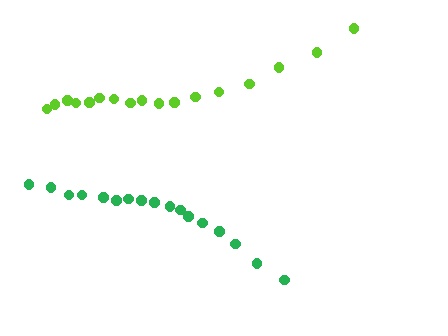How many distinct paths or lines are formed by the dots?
There are 2 distinct paths.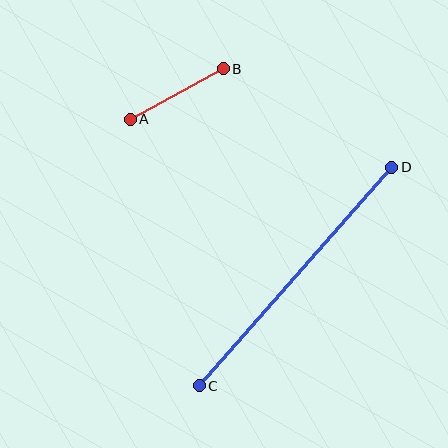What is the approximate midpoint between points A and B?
The midpoint is at approximately (177, 94) pixels.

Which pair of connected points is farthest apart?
Points C and D are farthest apart.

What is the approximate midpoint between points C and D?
The midpoint is at approximately (296, 277) pixels.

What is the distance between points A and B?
The distance is approximately 106 pixels.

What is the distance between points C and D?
The distance is approximately 291 pixels.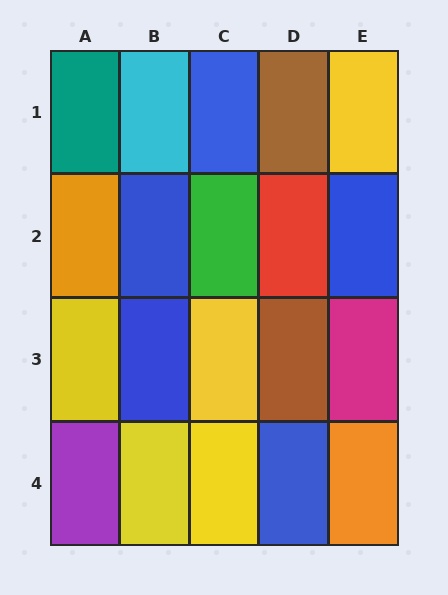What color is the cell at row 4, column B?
Yellow.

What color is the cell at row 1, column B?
Cyan.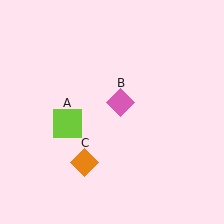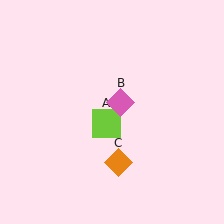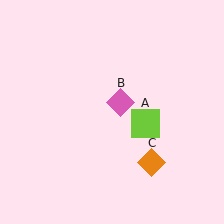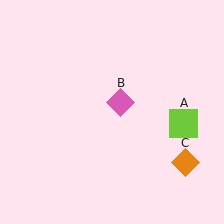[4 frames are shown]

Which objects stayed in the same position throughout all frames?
Pink diamond (object B) remained stationary.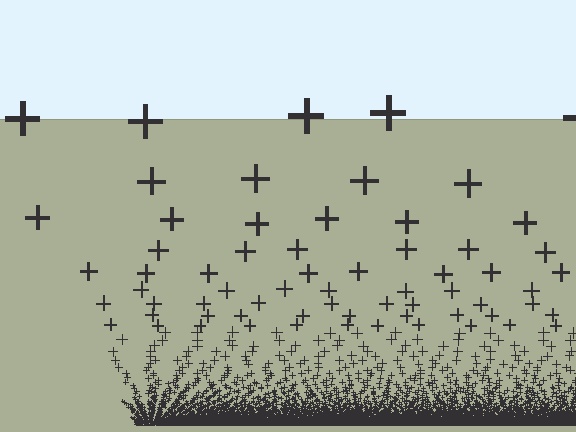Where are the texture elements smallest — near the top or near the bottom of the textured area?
Near the bottom.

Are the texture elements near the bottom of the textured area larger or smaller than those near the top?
Smaller. The gradient is inverted — elements near the bottom are smaller and denser.